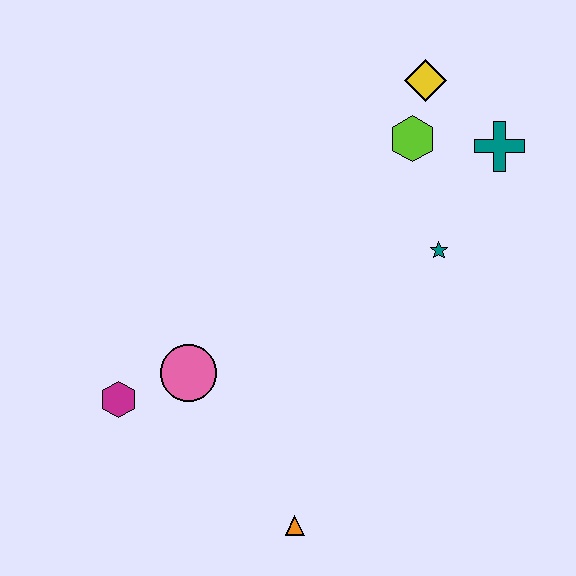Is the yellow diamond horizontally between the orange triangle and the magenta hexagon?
No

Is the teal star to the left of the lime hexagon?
No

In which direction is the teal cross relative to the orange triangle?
The teal cross is above the orange triangle.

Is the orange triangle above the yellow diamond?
No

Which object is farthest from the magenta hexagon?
The teal cross is farthest from the magenta hexagon.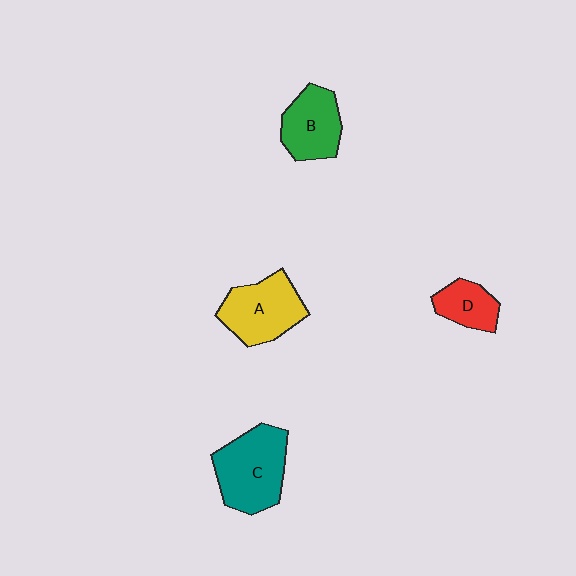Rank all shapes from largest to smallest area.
From largest to smallest: C (teal), A (yellow), B (green), D (red).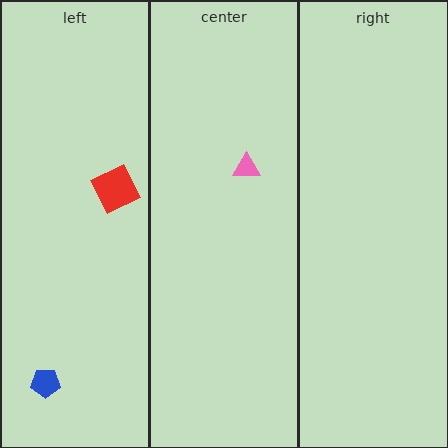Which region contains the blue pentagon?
The left region.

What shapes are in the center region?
The pink triangle.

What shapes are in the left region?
The blue pentagon, the red square.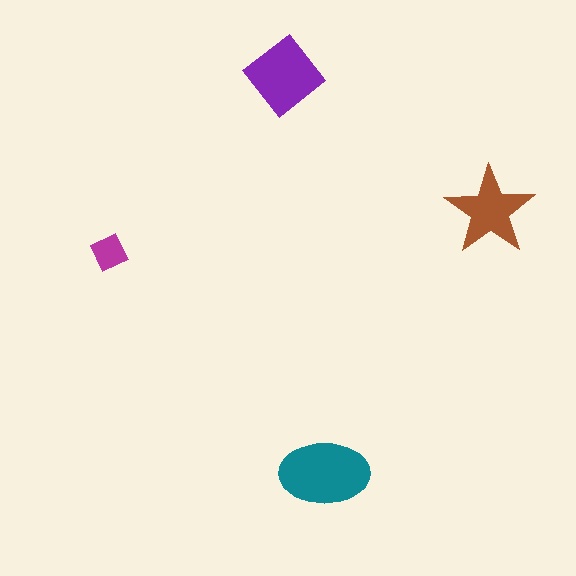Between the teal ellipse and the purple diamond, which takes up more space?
The teal ellipse.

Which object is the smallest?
The magenta diamond.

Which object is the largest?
The teal ellipse.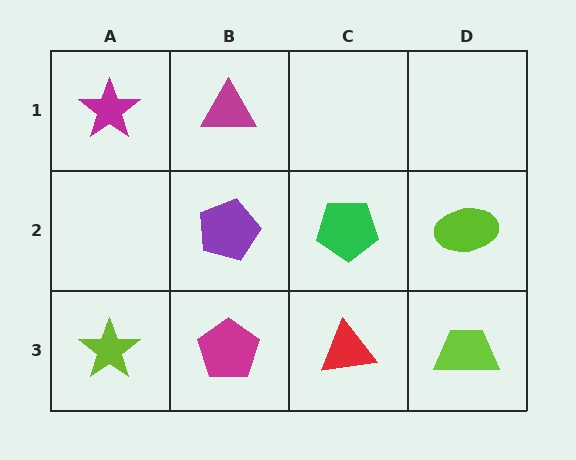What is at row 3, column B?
A magenta pentagon.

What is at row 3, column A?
A lime star.